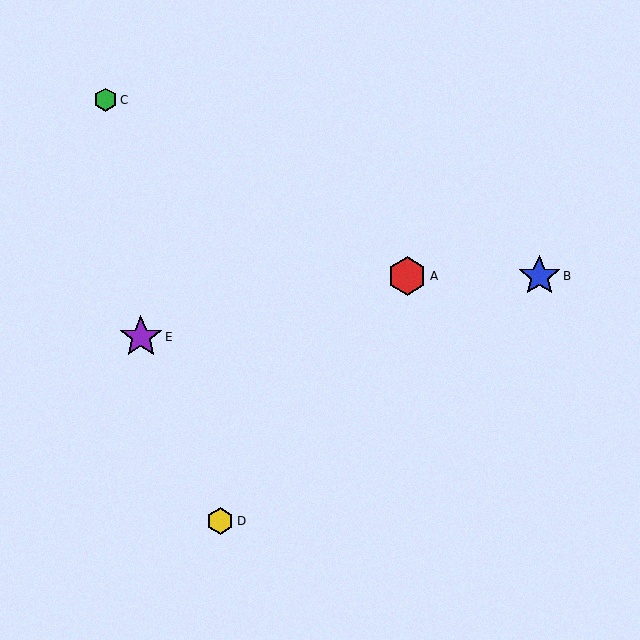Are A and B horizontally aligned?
Yes, both are at y≈276.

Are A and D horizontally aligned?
No, A is at y≈276 and D is at y≈521.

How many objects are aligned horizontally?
2 objects (A, B) are aligned horizontally.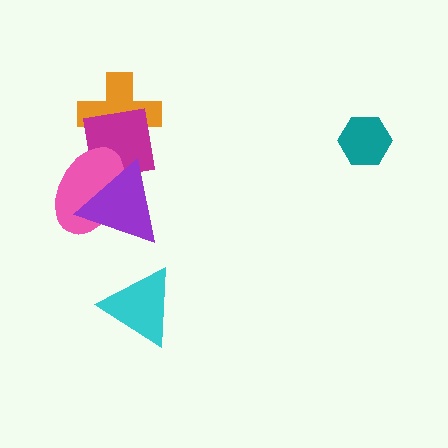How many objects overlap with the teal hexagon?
0 objects overlap with the teal hexagon.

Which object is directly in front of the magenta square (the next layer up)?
The pink ellipse is directly in front of the magenta square.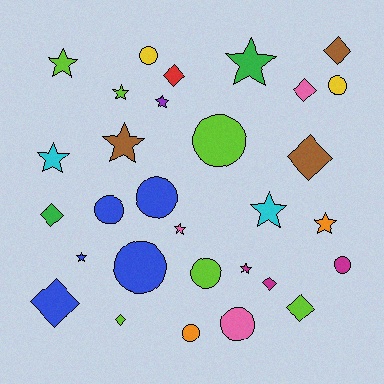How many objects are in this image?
There are 30 objects.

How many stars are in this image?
There are 11 stars.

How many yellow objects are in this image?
There are 2 yellow objects.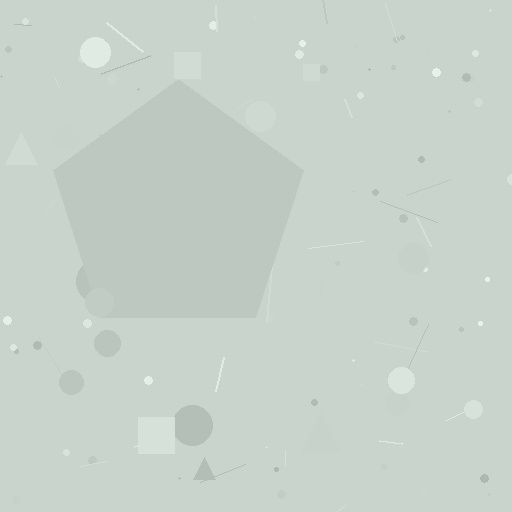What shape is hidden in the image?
A pentagon is hidden in the image.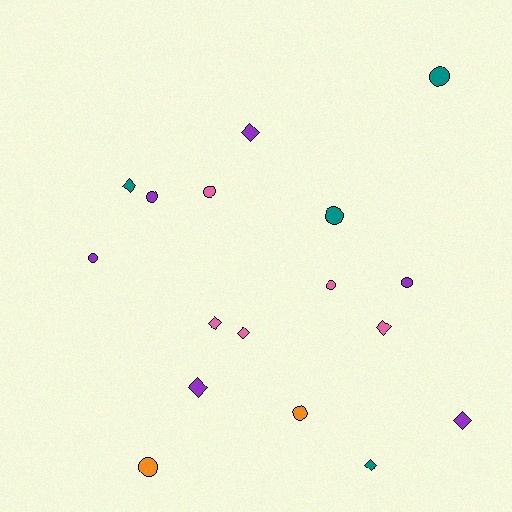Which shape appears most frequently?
Circle, with 9 objects.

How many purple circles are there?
There are 3 purple circles.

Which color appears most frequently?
Purple, with 6 objects.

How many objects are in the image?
There are 17 objects.